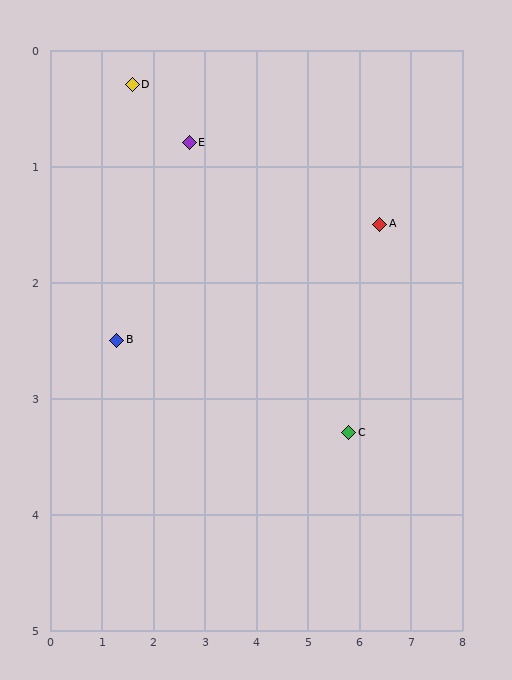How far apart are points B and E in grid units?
Points B and E are about 2.2 grid units apart.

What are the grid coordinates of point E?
Point E is at approximately (2.7, 0.8).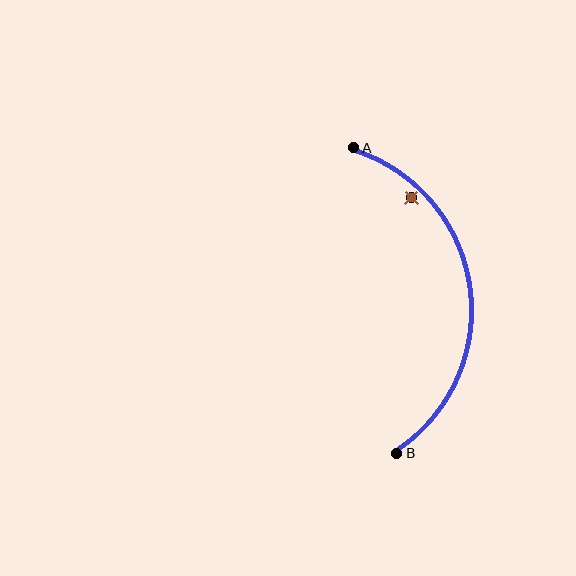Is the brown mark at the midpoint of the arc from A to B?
No — the brown mark does not lie on the arc at all. It sits slightly inside the curve.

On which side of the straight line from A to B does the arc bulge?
The arc bulges to the right of the straight line connecting A and B.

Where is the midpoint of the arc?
The arc midpoint is the point on the curve farthest from the straight line joining A and B. It sits to the right of that line.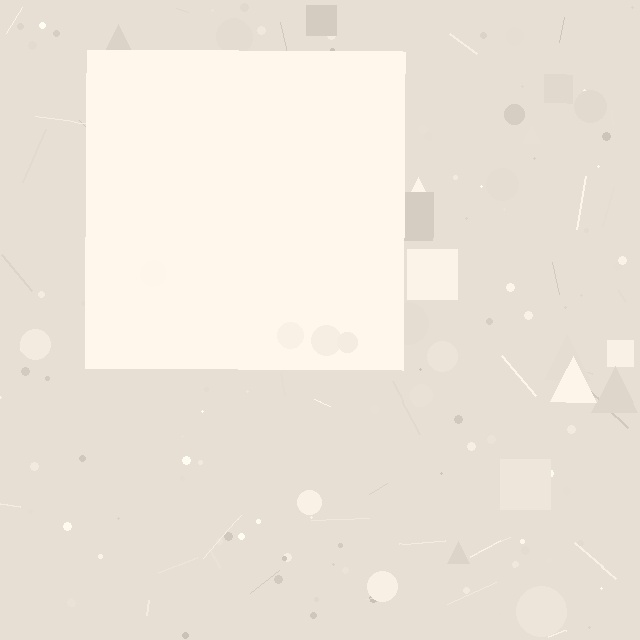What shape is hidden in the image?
A square is hidden in the image.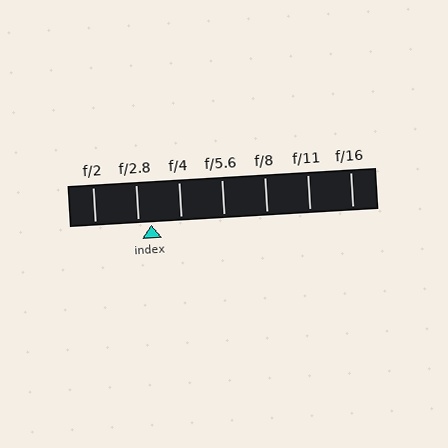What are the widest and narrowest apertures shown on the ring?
The widest aperture shown is f/2 and the narrowest is f/16.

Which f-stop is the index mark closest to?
The index mark is closest to f/2.8.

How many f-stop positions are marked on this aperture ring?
There are 7 f-stop positions marked.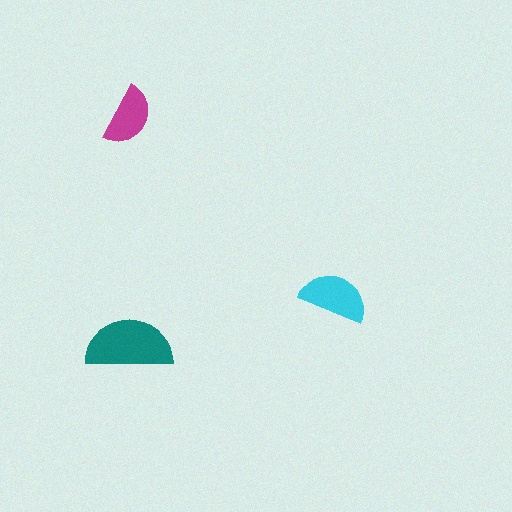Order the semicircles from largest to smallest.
the teal one, the cyan one, the magenta one.